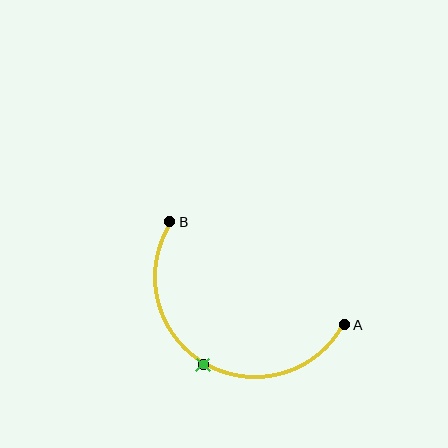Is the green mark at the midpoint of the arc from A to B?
Yes. The green mark lies on the arc at equal arc-length from both A and B — it is the arc midpoint.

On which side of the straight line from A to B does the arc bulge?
The arc bulges below the straight line connecting A and B.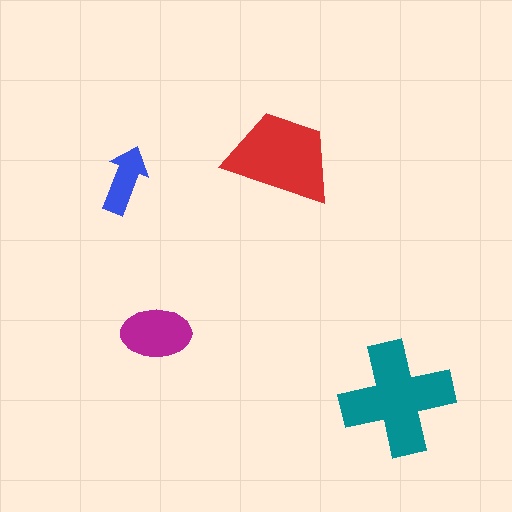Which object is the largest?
The teal cross.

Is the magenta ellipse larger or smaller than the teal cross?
Smaller.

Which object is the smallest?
The blue arrow.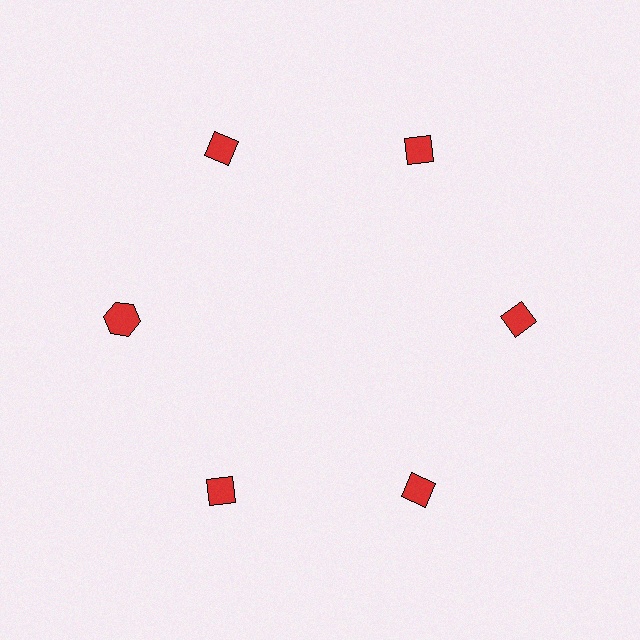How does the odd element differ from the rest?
It has a different shape: hexagon instead of diamond.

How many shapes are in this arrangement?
There are 6 shapes arranged in a ring pattern.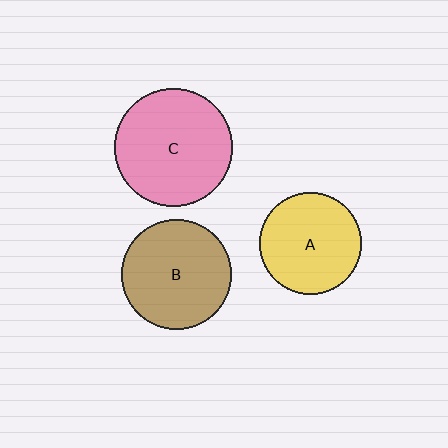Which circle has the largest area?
Circle C (pink).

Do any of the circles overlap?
No, none of the circles overlap.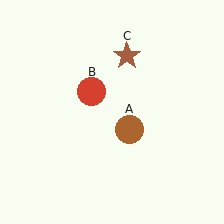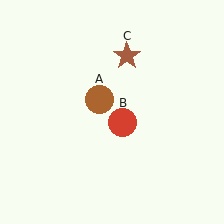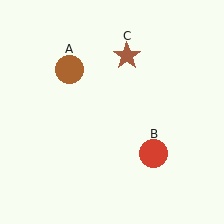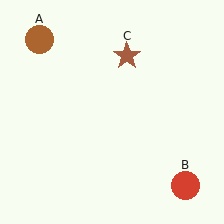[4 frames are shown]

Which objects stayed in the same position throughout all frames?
Brown star (object C) remained stationary.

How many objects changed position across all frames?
2 objects changed position: brown circle (object A), red circle (object B).